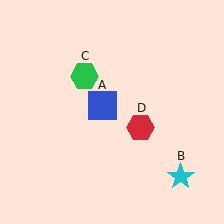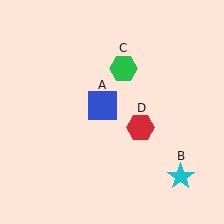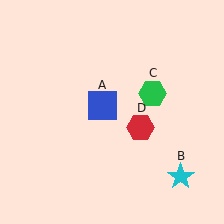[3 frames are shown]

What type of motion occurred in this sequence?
The green hexagon (object C) rotated clockwise around the center of the scene.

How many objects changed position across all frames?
1 object changed position: green hexagon (object C).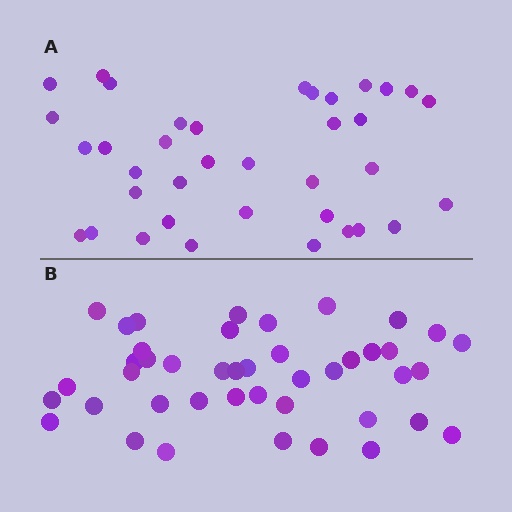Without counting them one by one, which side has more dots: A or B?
Region B (the bottom region) has more dots.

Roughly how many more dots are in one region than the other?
Region B has about 6 more dots than region A.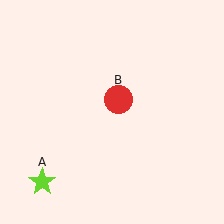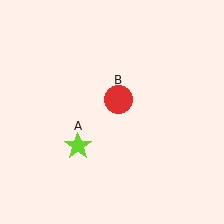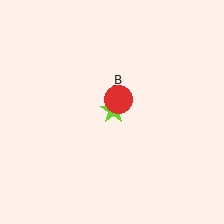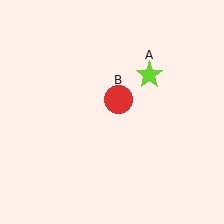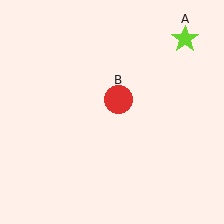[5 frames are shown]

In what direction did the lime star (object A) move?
The lime star (object A) moved up and to the right.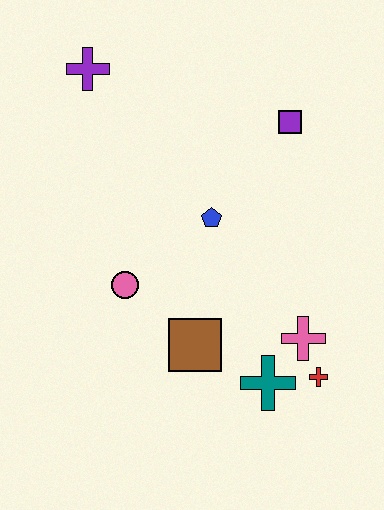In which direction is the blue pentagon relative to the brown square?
The blue pentagon is above the brown square.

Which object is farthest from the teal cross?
The purple cross is farthest from the teal cross.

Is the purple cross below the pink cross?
No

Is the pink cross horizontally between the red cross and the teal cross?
Yes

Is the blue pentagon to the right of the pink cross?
No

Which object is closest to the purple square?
The blue pentagon is closest to the purple square.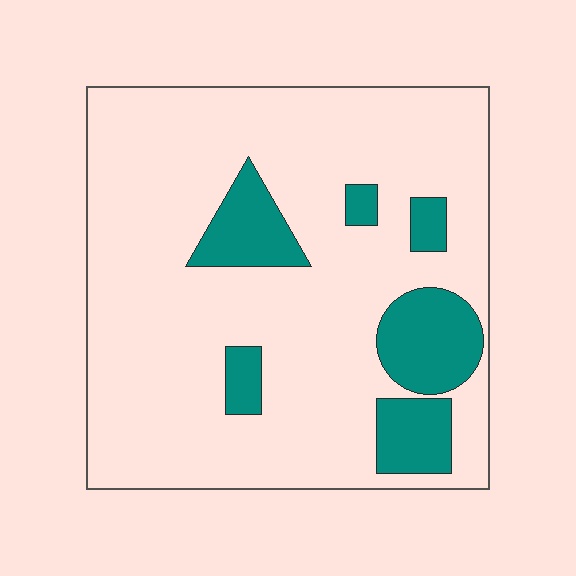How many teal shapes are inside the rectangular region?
6.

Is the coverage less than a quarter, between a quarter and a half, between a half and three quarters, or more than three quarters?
Less than a quarter.